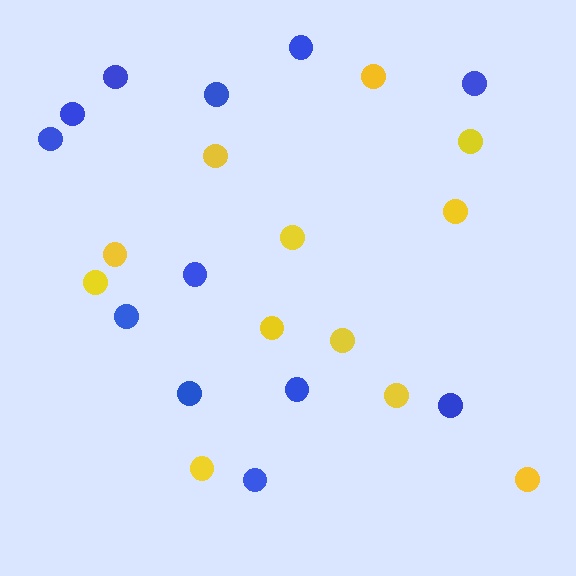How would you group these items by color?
There are 2 groups: one group of blue circles (12) and one group of yellow circles (12).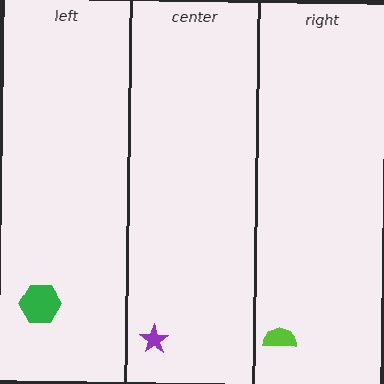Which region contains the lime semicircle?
The right region.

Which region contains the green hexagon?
The left region.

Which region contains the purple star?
The center region.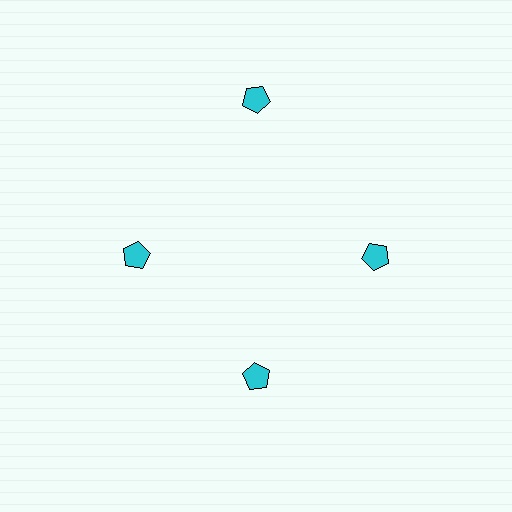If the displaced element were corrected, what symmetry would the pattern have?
It would have 4-fold rotational symmetry — the pattern would map onto itself every 90 degrees.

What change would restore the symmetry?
The symmetry would be restored by moving it inward, back onto the ring so that all 4 pentagons sit at equal angles and equal distance from the center.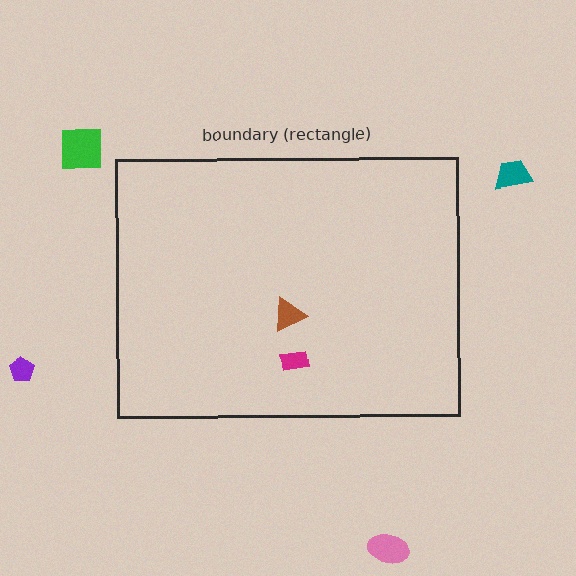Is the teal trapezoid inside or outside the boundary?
Outside.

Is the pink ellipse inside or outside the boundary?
Outside.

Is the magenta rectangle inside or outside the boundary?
Inside.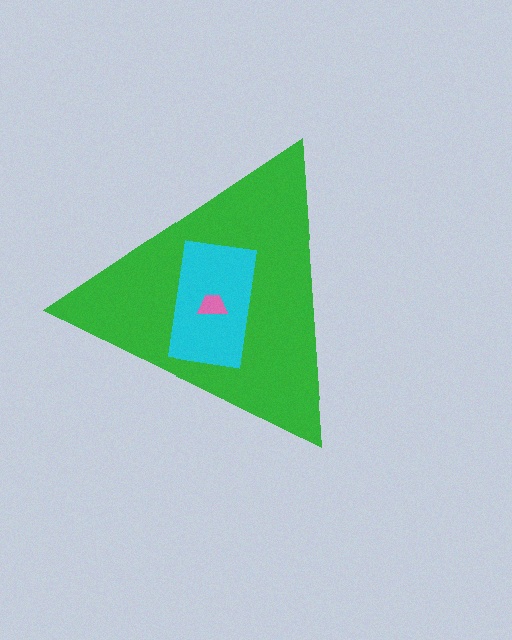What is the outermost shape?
The green triangle.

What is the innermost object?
The pink trapezoid.